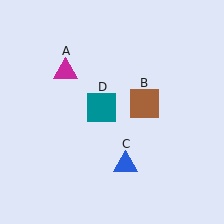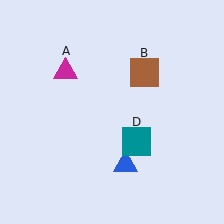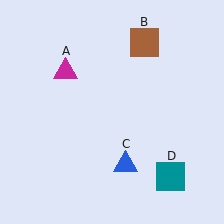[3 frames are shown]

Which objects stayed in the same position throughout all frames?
Magenta triangle (object A) and blue triangle (object C) remained stationary.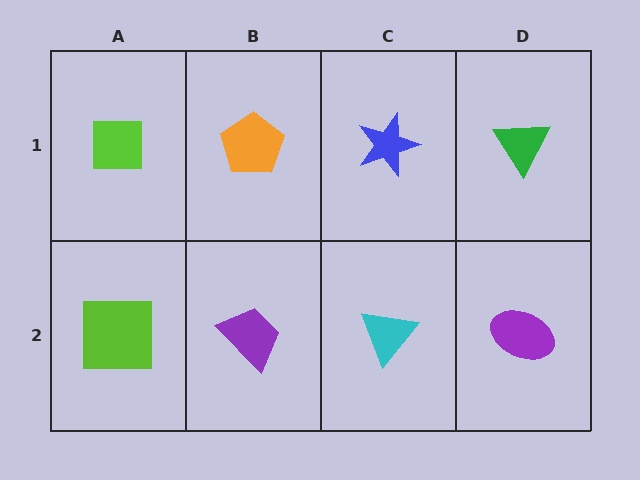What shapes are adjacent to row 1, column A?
A lime square (row 2, column A), an orange pentagon (row 1, column B).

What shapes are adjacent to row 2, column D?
A green triangle (row 1, column D), a cyan triangle (row 2, column C).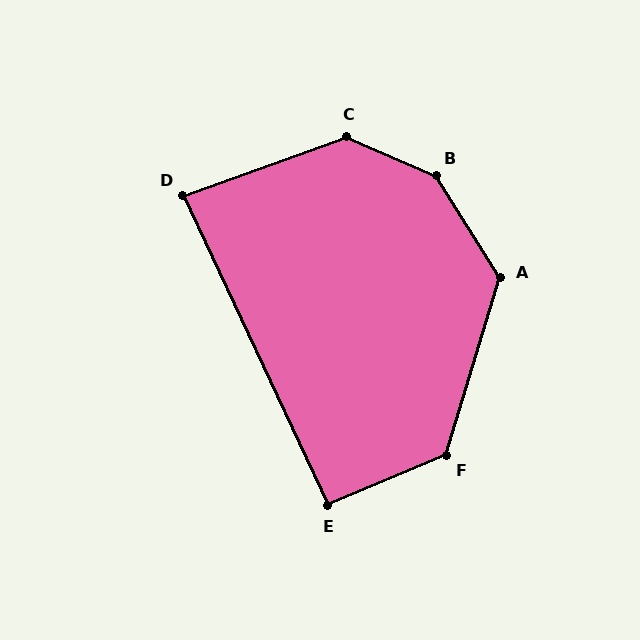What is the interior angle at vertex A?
Approximately 131 degrees (obtuse).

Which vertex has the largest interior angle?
B, at approximately 146 degrees.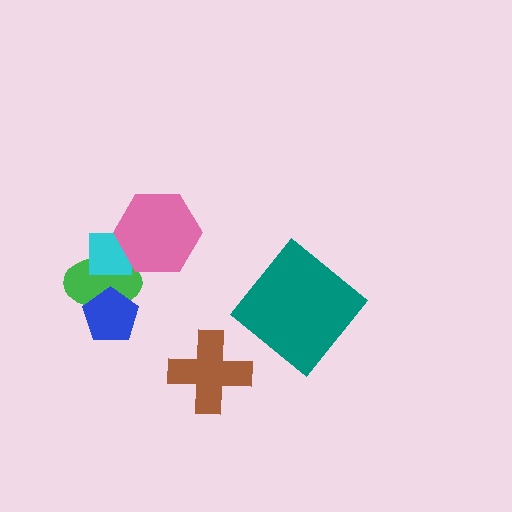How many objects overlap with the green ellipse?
3 objects overlap with the green ellipse.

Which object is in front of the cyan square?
The pink hexagon is in front of the cyan square.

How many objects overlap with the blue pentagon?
1 object overlaps with the blue pentagon.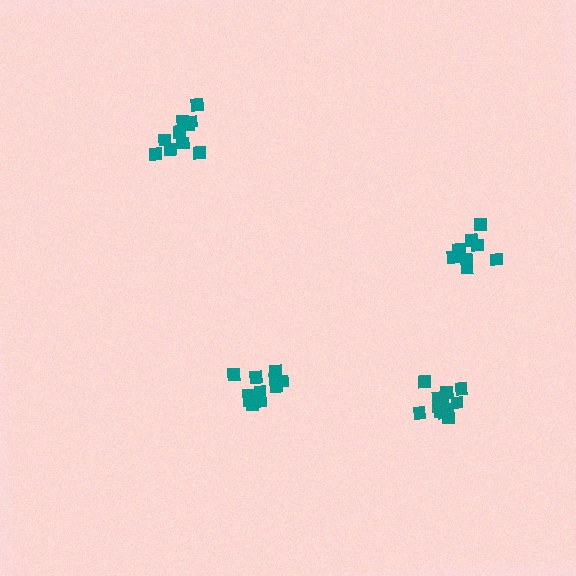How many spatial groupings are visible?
There are 4 spatial groupings.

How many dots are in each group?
Group 1: 9 dots, Group 2: 11 dots, Group 3: 10 dots, Group 4: 13 dots (43 total).